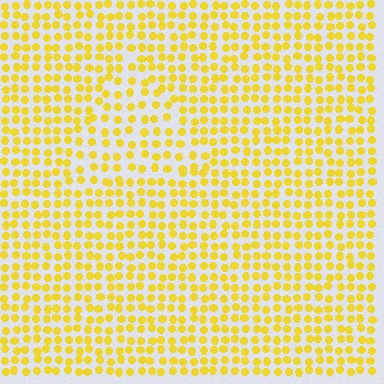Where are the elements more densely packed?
The elements are more densely packed outside the triangle boundary.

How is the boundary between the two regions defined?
The boundary is defined by a change in element density (approximately 1.4x ratio). All elements are the same color, size, and shape.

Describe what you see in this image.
The image contains small yellow elements arranged at two different densities. A triangle-shaped region is visible where the elements are less densely packed than the surrounding area.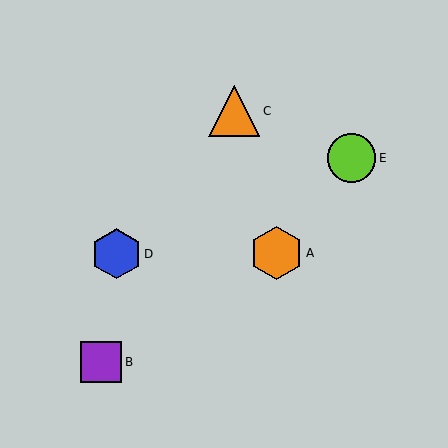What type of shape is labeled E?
Shape E is a lime circle.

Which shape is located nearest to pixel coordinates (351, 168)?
The lime circle (labeled E) at (352, 158) is nearest to that location.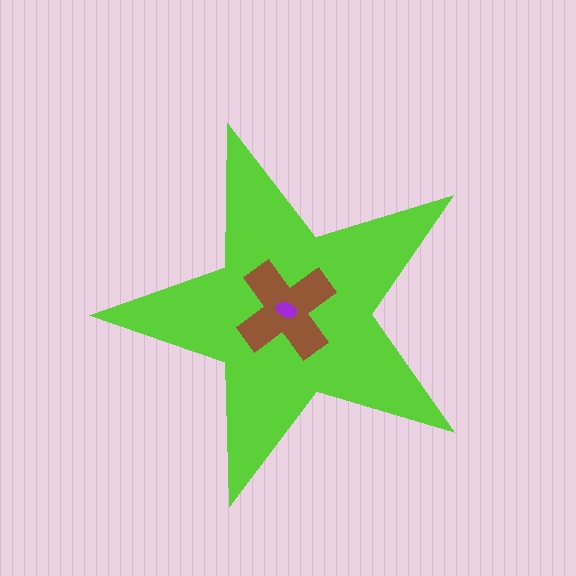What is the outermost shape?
The lime star.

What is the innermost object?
The purple ellipse.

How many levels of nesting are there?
3.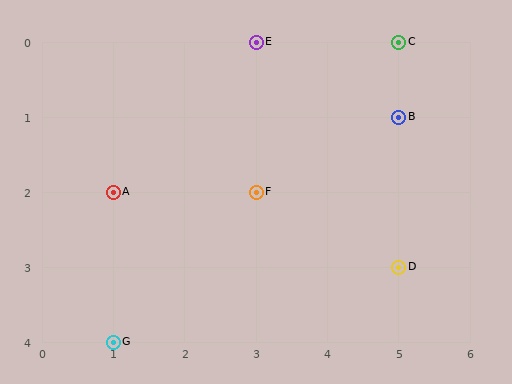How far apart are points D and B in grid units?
Points D and B are 2 rows apart.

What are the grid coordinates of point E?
Point E is at grid coordinates (3, 0).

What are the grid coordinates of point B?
Point B is at grid coordinates (5, 1).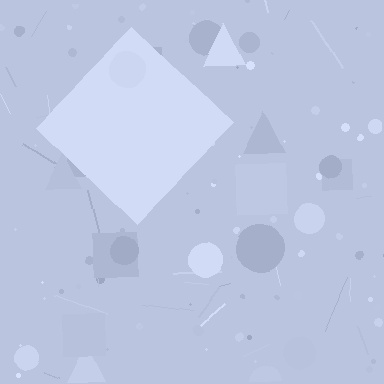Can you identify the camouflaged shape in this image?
The camouflaged shape is a diamond.